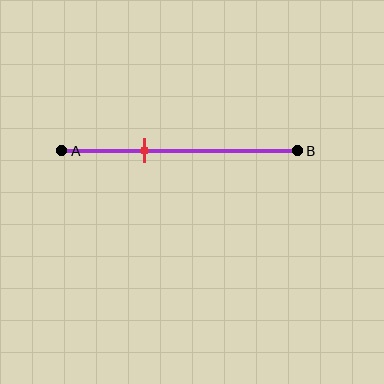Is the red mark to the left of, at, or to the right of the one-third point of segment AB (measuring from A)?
The red mark is approximately at the one-third point of segment AB.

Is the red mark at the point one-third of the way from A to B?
Yes, the mark is approximately at the one-third point.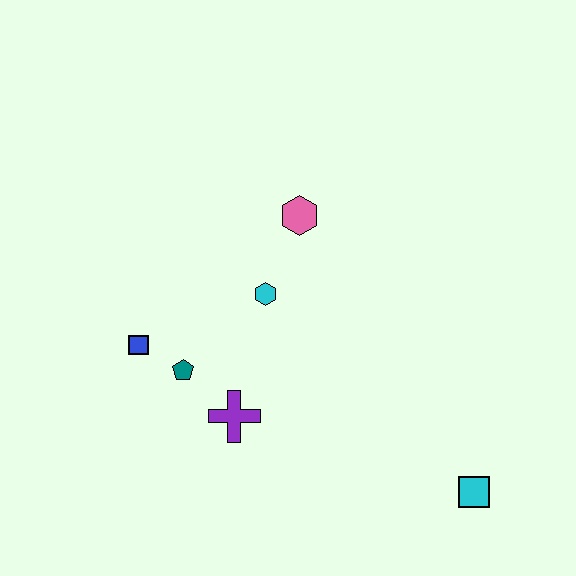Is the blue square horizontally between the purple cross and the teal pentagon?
No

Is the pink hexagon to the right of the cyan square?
No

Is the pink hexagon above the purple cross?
Yes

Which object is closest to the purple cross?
The teal pentagon is closest to the purple cross.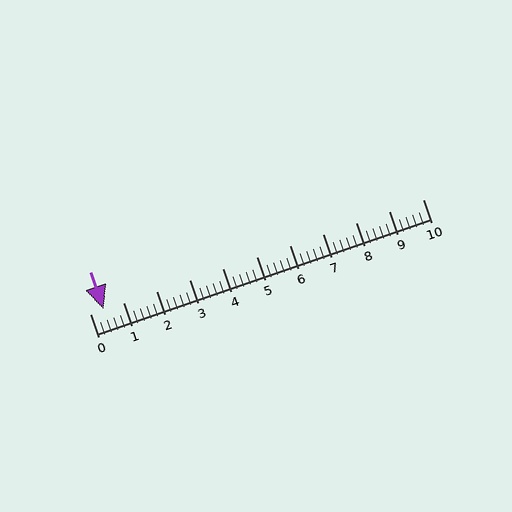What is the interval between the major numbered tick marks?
The major tick marks are spaced 1 units apart.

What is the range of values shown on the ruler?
The ruler shows values from 0 to 10.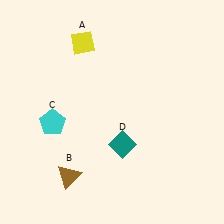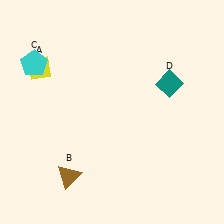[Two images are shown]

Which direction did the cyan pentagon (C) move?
The cyan pentagon (C) moved up.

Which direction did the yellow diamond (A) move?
The yellow diamond (A) moved left.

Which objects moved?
The objects that moved are: the yellow diamond (A), the cyan pentagon (C), the teal diamond (D).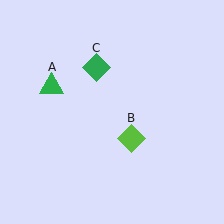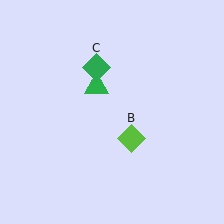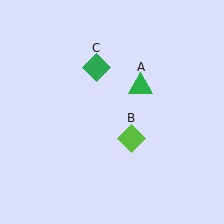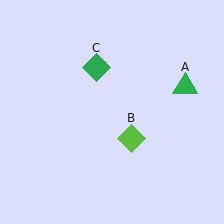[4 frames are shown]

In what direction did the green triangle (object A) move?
The green triangle (object A) moved right.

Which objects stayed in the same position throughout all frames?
Lime diamond (object B) and green diamond (object C) remained stationary.